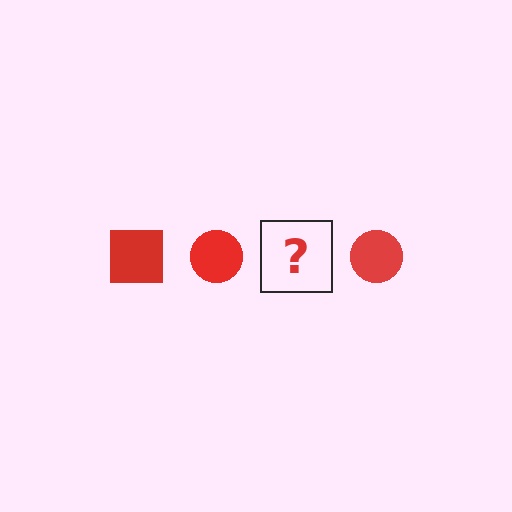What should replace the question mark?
The question mark should be replaced with a red square.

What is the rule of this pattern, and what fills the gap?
The rule is that the pattern cycles through square, circle shapes in red. The gap should be filled with a red square.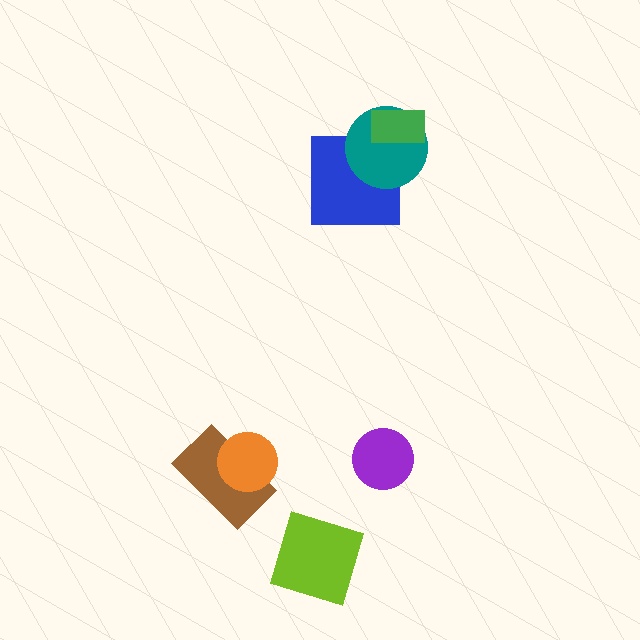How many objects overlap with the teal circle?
2 objects overlap with the teal circle.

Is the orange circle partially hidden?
No, no other shape covers it.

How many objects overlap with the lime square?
0 objects overlap with the lime square.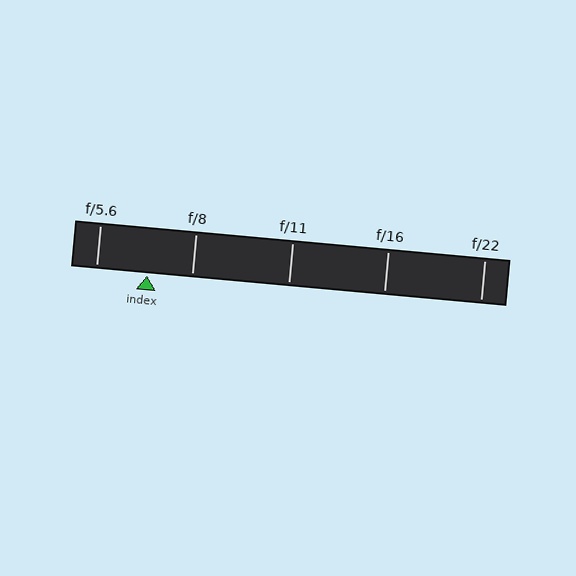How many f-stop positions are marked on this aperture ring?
There are 5 f-stop positions marked.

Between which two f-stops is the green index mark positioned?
The index mark is between f/5.6 and f/8.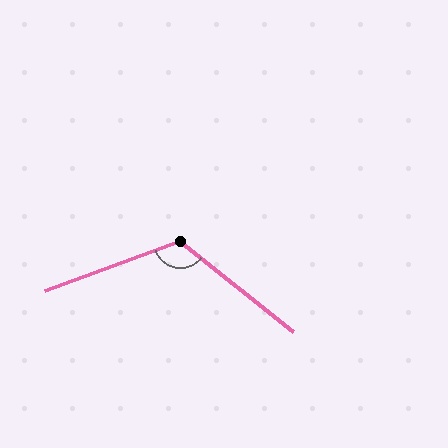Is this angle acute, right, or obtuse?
It is obtuse.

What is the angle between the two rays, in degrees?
Approximately 122 degrees.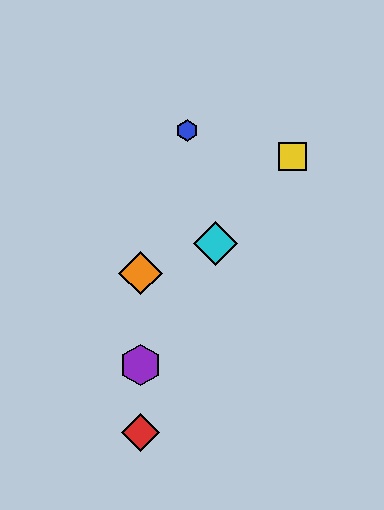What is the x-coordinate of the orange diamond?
The orange diamond is at x≈141.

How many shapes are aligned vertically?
4 shapes (the red diamond, the green diamond, the purple hexagon, the orange diamond) are aligned vertically.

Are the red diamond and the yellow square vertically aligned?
No, the red diamond is at x≈141 and the yellow square is at x≈292.